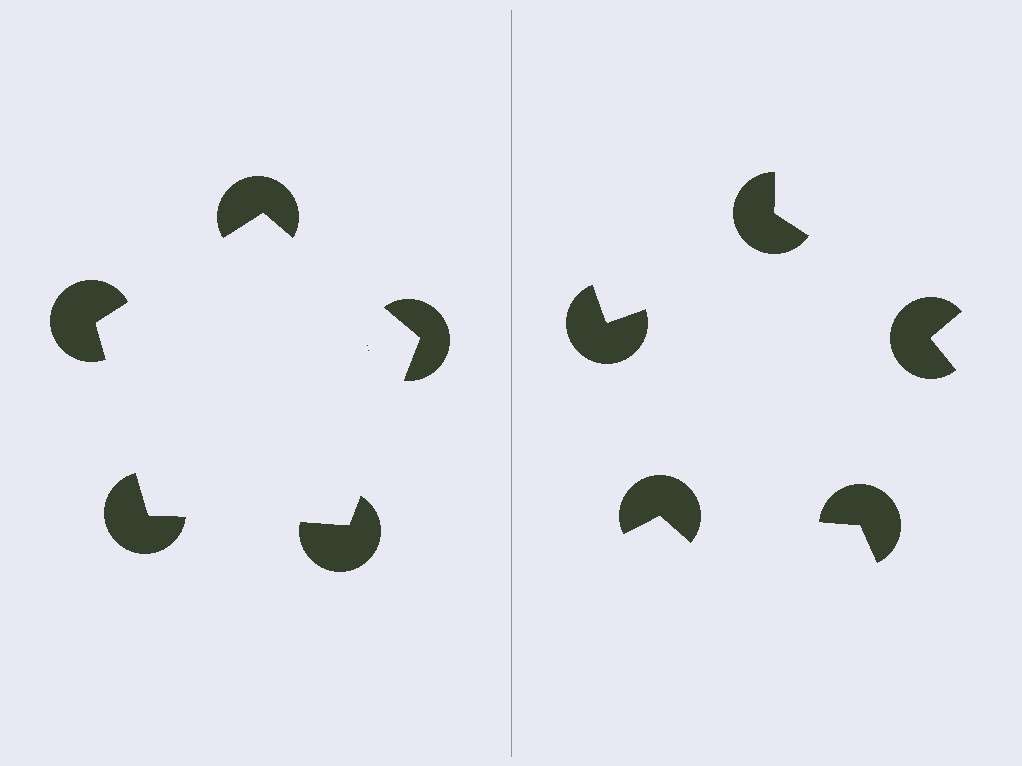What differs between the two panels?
The pac-man discs are positioned identically on both sides; only the wedge orientations differ. On the left they align to a pentagon; on the right they are misaligned.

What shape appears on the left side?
An illusory pentagon.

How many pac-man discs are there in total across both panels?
10 — 5 on each side.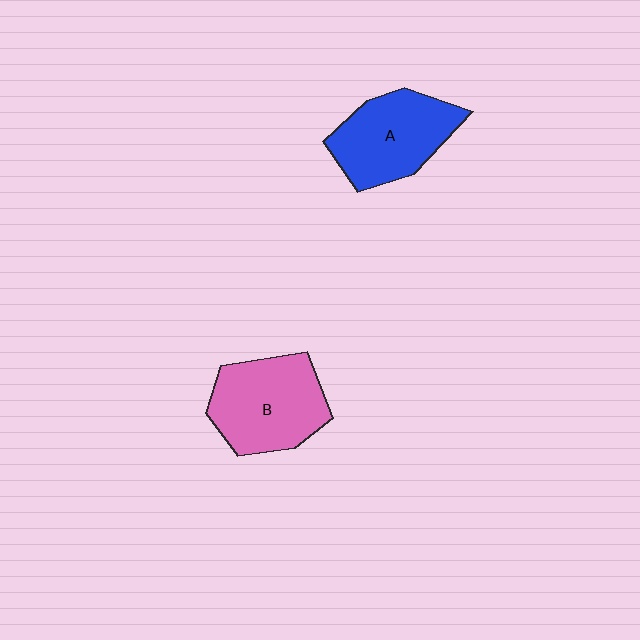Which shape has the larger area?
Shape B (pink).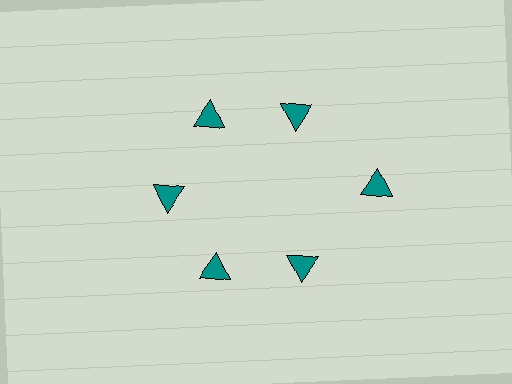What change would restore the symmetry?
The symmetry would be restored by moving it inward, back onto the ring so that all 6 triangles sit at equal angles and equal distance from the center.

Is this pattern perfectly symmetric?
No. The 6 teal triangles are arranged in a ring, but one element near the 3 o'clock position is pushed outward from the center, breaking the 6-fold rotational symmetry.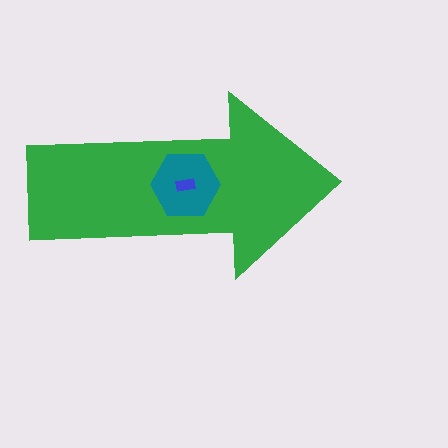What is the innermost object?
The blue rectangle.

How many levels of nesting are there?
3.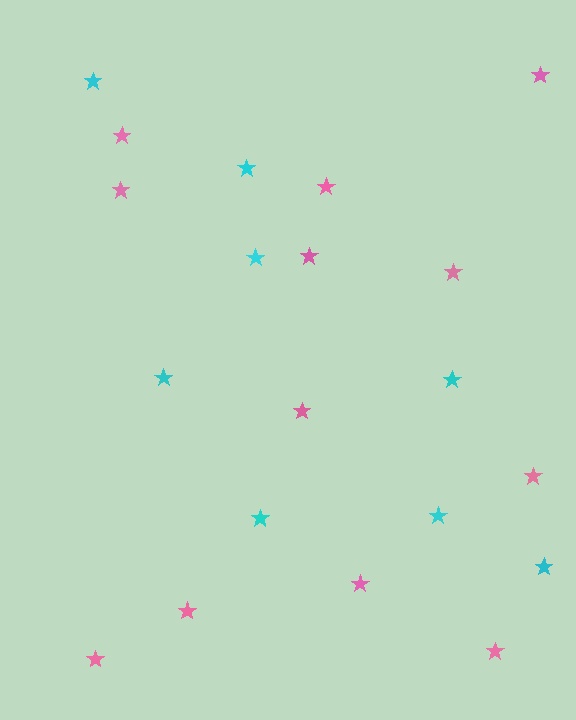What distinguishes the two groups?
There are 2 groups: one group of cyan stars (8) and one group of pink stars (12).